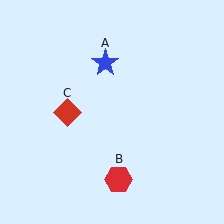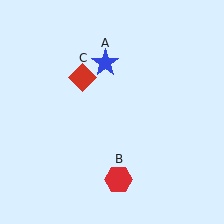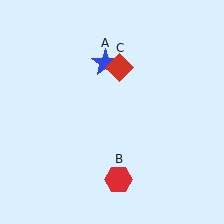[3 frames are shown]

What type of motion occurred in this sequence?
The red diamond (object C) rotated clockwise around the center of the scene.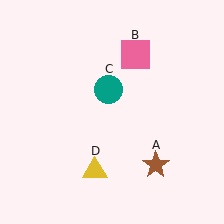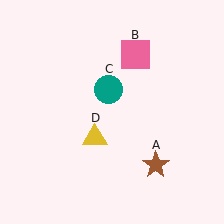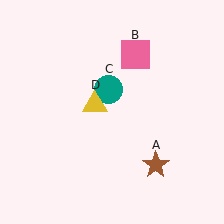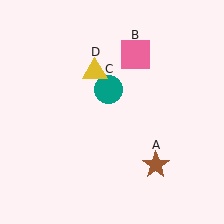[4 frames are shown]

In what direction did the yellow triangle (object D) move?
The yellow triangle (object D) moved up.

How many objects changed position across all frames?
1 object changed position: yellow triangle (object D).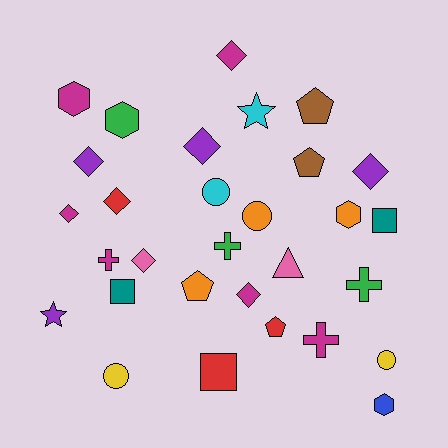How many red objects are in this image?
There are 3 red objects.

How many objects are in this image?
There are 30 objects.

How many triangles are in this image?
There is 1 triangle.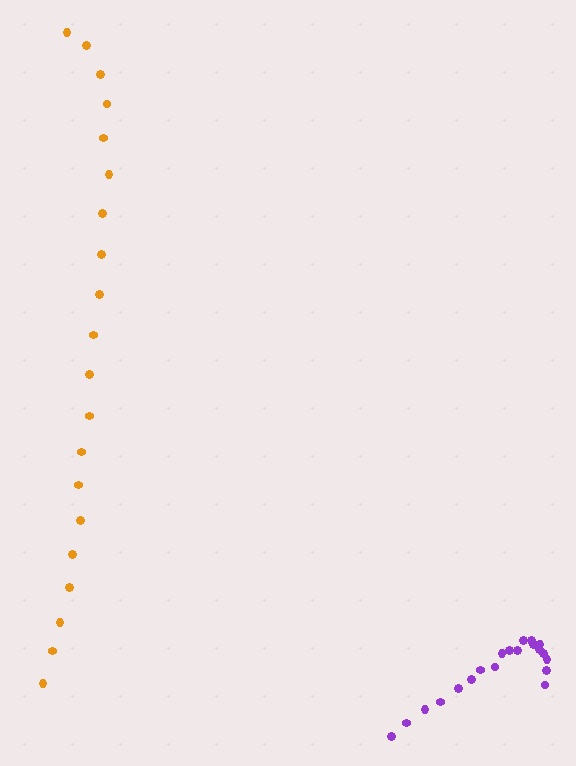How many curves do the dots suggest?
There are 2 distinct paths.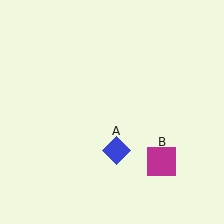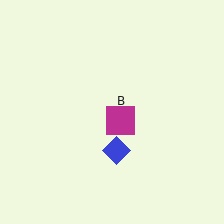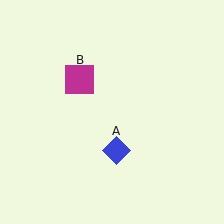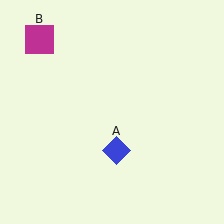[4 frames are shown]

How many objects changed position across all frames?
1 object changed position: magenta square (object B).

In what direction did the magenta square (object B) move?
The magenta square (object B) moved up and to the left.